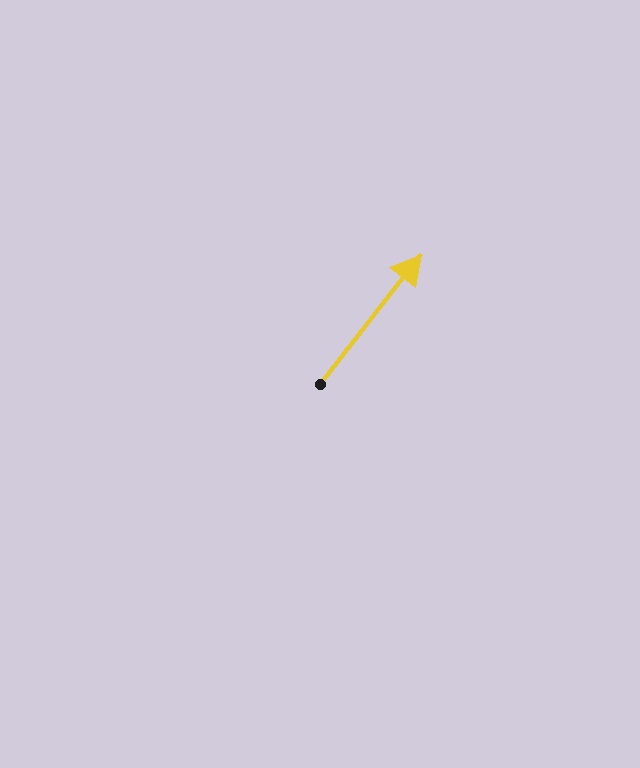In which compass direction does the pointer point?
Northeast.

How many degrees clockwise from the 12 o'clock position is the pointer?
Approximately 38 degrees.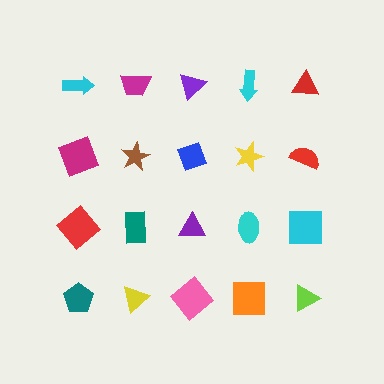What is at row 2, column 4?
A yellow star.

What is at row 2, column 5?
A red semicircle.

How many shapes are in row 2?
5 shapes.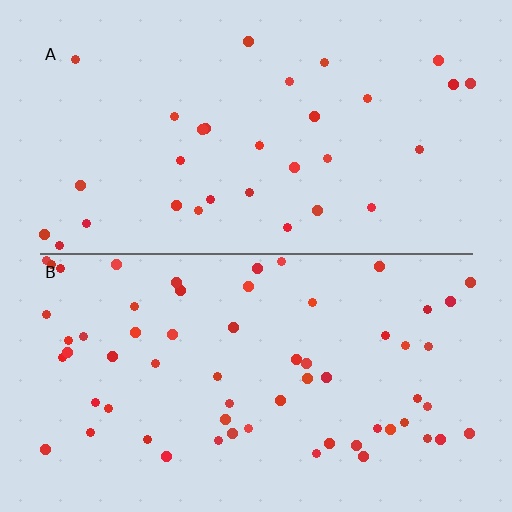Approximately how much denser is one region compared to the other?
Approximately 2.0× — region B over region A.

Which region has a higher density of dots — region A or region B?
B (the bottom).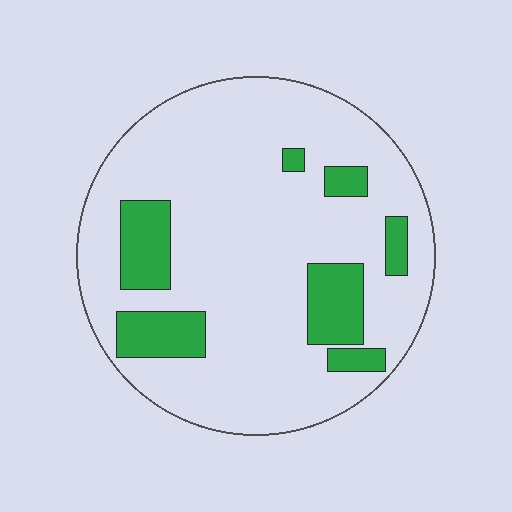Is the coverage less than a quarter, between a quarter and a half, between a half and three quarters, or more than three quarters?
Less than a quarter.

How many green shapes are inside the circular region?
7.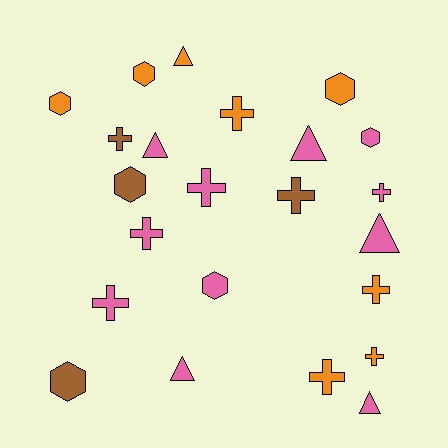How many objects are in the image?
There are 23 objects.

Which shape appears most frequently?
Cross, with 10 objects.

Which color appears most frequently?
Pink, with 11 objects.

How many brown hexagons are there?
There are 2 brown hexagons.